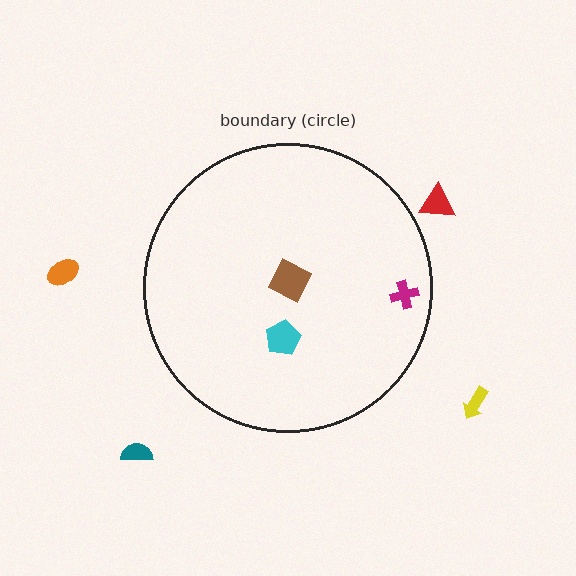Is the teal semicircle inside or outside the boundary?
Outside.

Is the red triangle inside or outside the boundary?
Outside.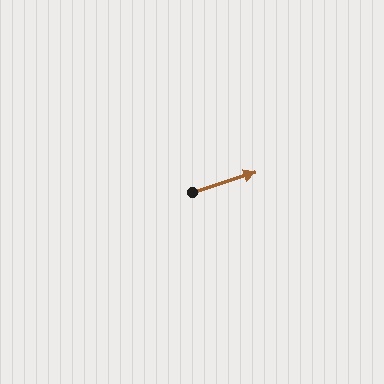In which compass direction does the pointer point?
East.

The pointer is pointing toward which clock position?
Roughly 2 o'clock.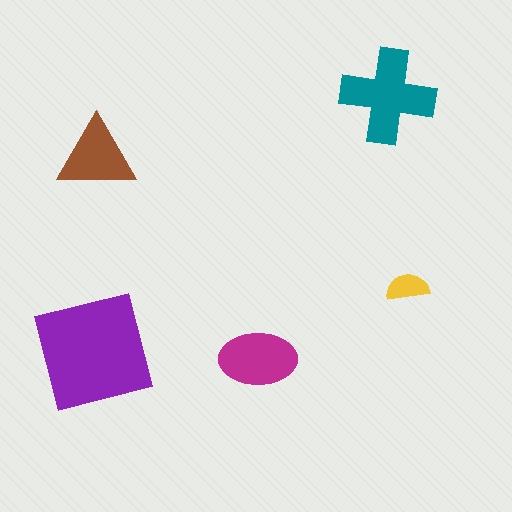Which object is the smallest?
The yellow semicircle.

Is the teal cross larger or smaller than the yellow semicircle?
Larger.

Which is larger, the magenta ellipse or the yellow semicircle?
The magenta ellipse.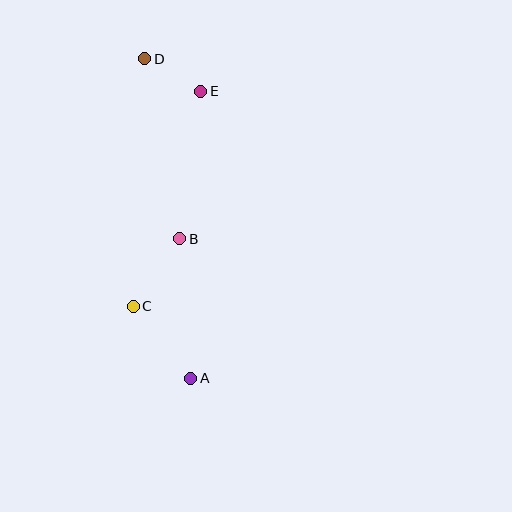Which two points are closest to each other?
Points D and E are closest to each other.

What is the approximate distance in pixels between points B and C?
The distance between B and C is approximately 82 pixels.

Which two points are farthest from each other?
Points A and D are farthest from each other.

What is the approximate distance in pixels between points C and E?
The distance between C and E is approximately 225 pixels.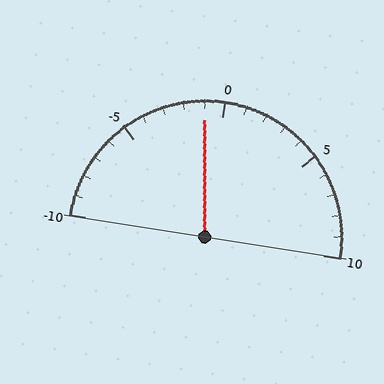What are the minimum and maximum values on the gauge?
The gauge ranges from -10 to 10.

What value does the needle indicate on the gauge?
The needle indicates approximately -1.